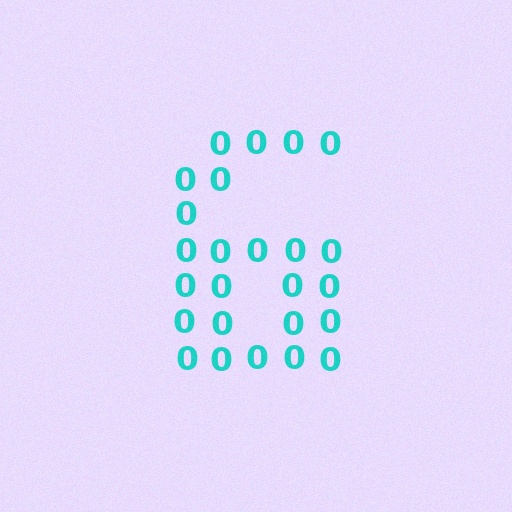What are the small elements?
The small elements are digit 0's.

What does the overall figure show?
The overall figure shows the digit 6.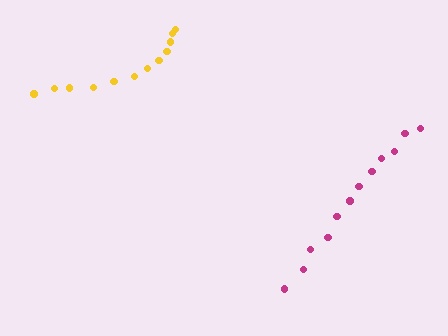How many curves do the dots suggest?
There are 2 distinct paths.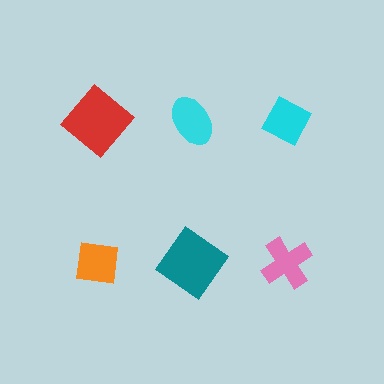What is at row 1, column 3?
A cyan diamond.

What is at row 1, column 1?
A red diamond.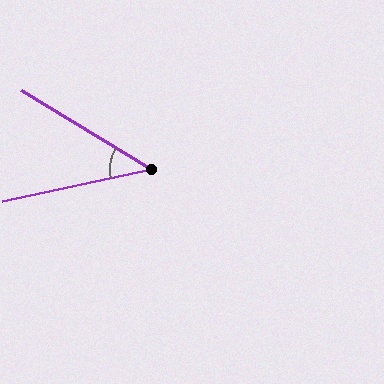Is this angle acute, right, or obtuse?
It is acute.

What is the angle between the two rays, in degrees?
Approximately 43 degrees.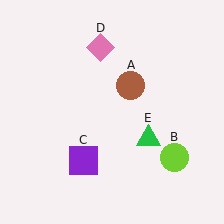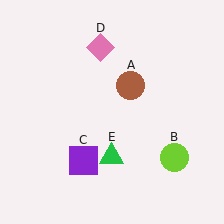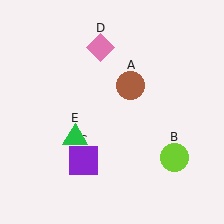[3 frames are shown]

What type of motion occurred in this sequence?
The green triangle (object E) rotated clockwise around the center of the scene.